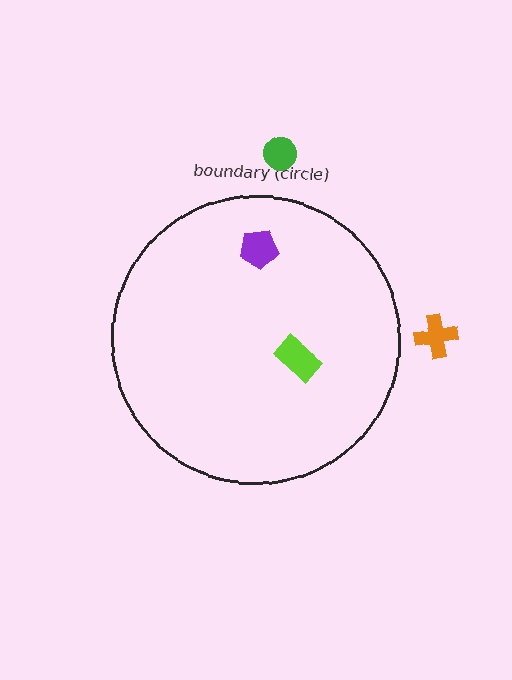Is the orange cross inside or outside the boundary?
Outside.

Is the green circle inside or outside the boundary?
Outside.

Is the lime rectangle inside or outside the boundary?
Inside.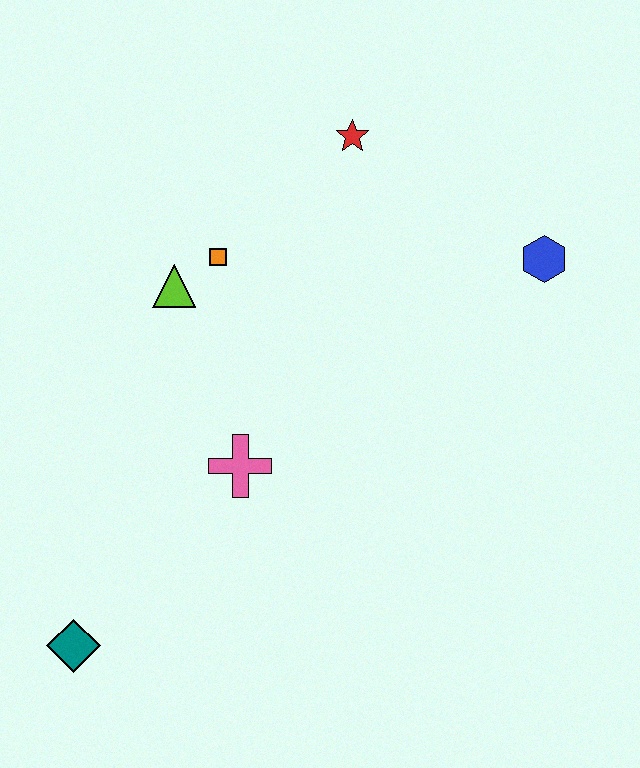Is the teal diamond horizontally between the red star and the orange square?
No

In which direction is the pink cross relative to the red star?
The pink cross is below the red star.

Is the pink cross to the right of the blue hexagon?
No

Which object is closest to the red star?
The orange square is closest to the red star.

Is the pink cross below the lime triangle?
Yes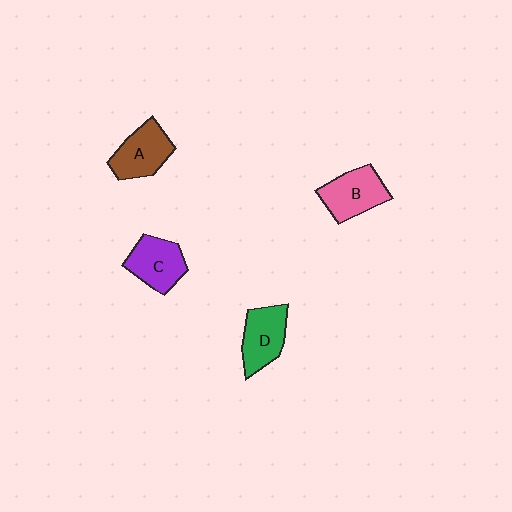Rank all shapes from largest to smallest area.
From largest to smallest: B (pink), A (brown), C (purple), D (green).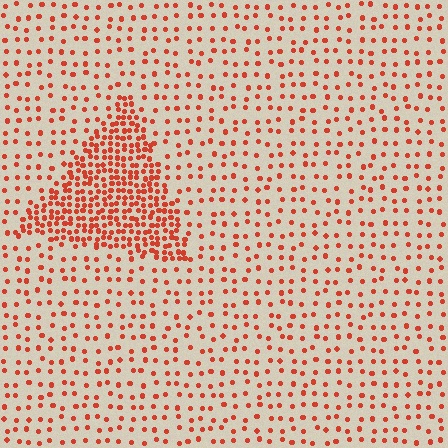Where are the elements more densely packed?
The elements are more densely packed inside the triangle boundary.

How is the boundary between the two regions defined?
The boundary is defined by a change in element density (approximately 2.9x ratio). All elements are the same color, size, and shape.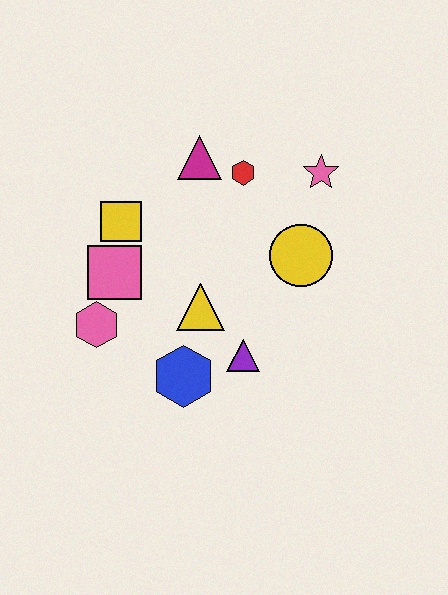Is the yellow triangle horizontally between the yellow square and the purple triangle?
Yes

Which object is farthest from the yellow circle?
The pink hexagon is farthest from the yellow circle.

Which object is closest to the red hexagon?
The magenta triangle is closest to the red hexagon.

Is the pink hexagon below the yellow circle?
Yes